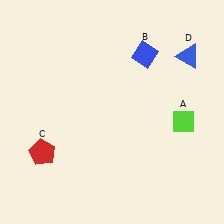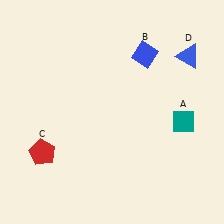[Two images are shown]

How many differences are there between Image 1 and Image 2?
There is 1 difference between the two images.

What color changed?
The diamond (A) changed from lime in Image 1 to teal in Image 2.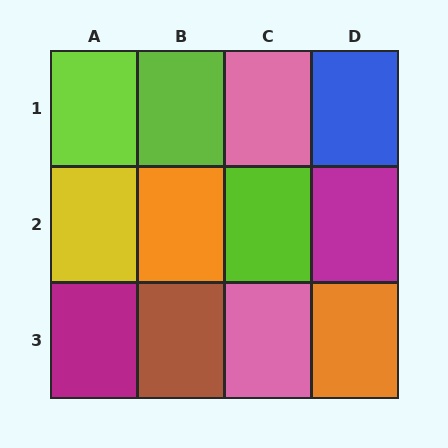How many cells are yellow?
1 cell is yellow.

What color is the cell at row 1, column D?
Blue.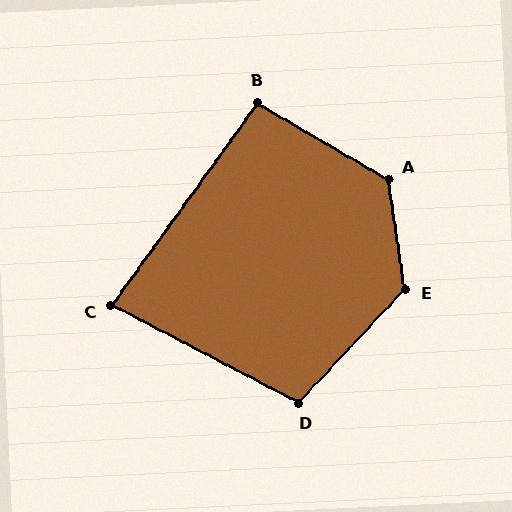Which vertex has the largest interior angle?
A, at approximately 129 degrees.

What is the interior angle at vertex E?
Approximately 128 degrees (obtuse).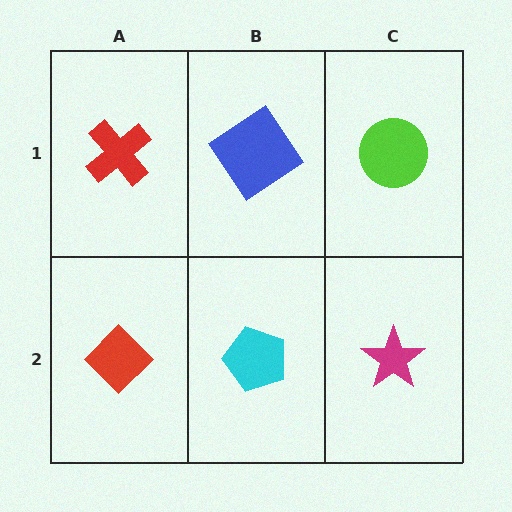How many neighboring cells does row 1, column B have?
3.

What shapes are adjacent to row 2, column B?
A blue diamond (row 1, column B), a red diamond (row 2, column A), a magenta star (row 2, column C).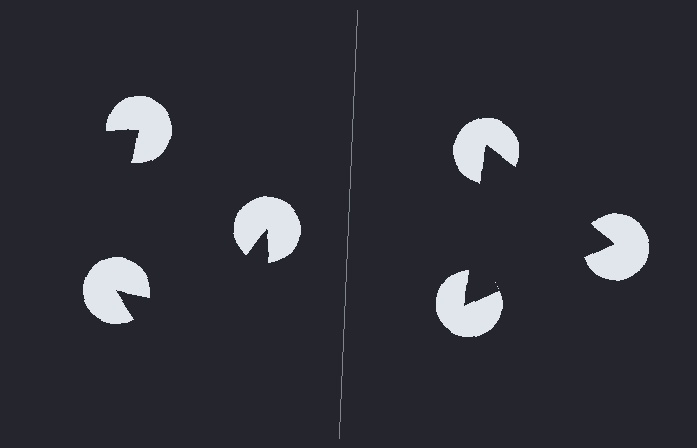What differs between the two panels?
The pac-man discs are positioned identically on both sides; only the wedge orientations differ. On the right they align to a triangle; on the left they are misaligned.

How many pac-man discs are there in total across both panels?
6 — 3 on each side.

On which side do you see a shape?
An illusory triangle appears on the right side. On the left side the wedge cuts are rotated, so no coherent shape forms.